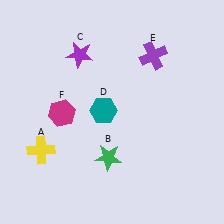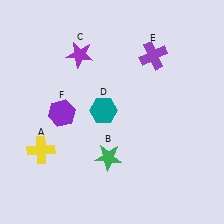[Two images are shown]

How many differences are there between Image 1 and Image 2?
There is 1 difference between the two images.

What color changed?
The hexagon (F) changed from magenta in Image 1 to purple in Image 2.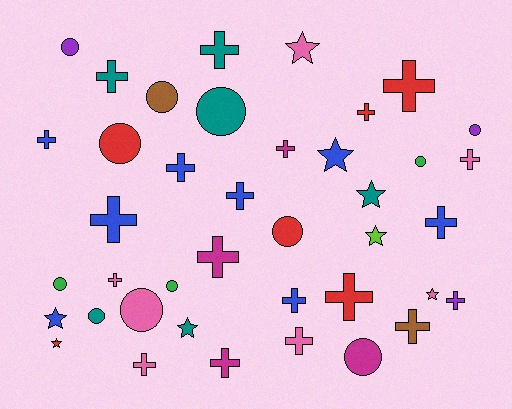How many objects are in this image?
There are 40 objects.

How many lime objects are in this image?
There is 1 lime object.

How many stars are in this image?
There are 8 stars.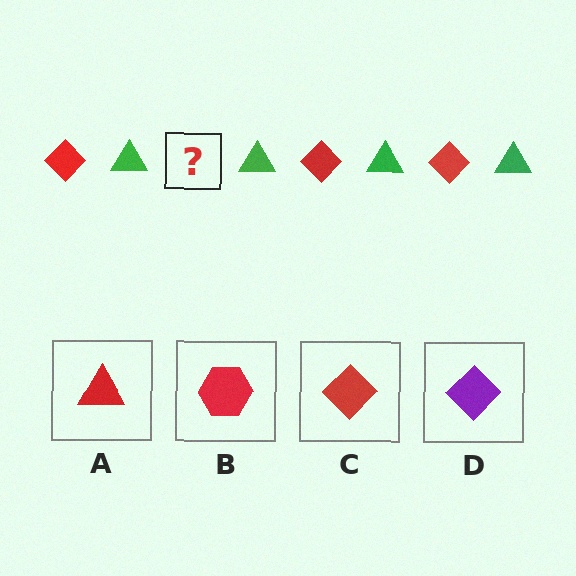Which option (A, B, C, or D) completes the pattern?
C.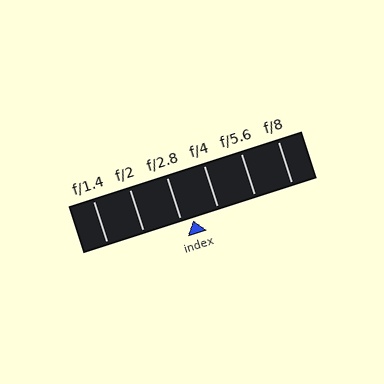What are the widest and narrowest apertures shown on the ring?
The widest aperture shown is f/1.4 and the narrowest is f/8.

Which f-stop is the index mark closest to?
The index mark is closest to f/2.8.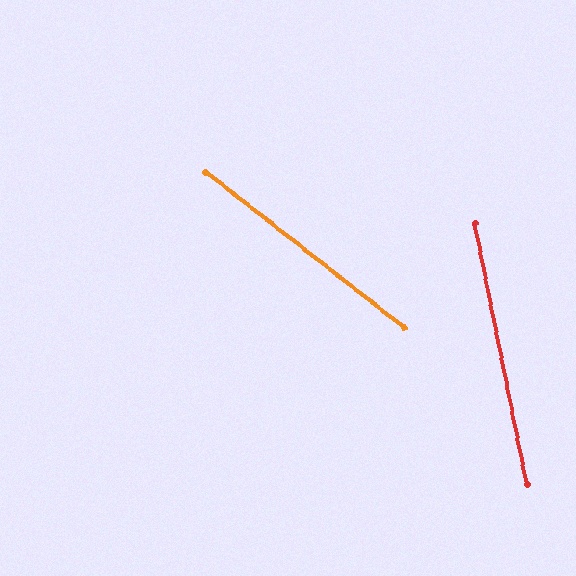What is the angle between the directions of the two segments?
Approximately 41 degrees.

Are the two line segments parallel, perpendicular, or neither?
Neither parallel nor perpendicular — they differ by about 41°.